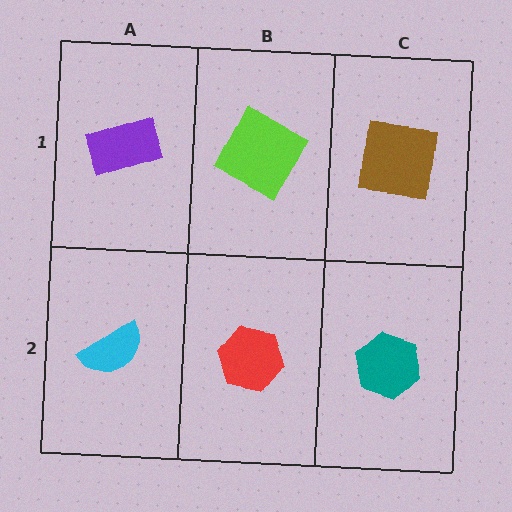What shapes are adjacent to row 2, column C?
A brown square (row 1, column C), a red hexagon (row 2, column B).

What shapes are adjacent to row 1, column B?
A red hexagon (row 2, column B), a purple rectangle (row 1, column A), a brown square (row 1, column C).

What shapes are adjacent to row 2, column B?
A lime square (row 1, column B), a cyan semicircle (row 2, column A), a teal hexagon (row 2, column C).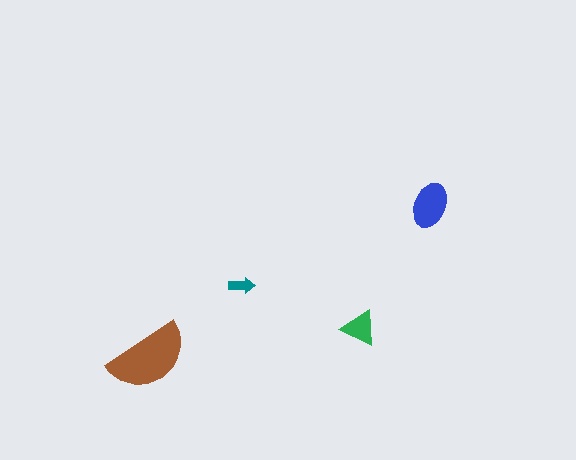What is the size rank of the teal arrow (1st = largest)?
4th.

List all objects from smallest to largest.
The teal arrow, the green triangle, the blue ellipse, the brown semicircle.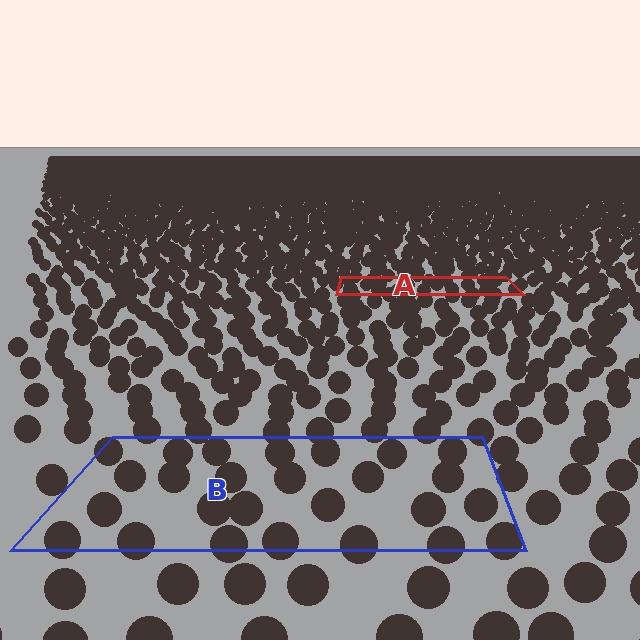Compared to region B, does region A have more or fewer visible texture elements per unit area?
Region A has more texture elements per unit area — they are packed more densely because it is farther away.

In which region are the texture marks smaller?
The texture marks are smaller in region A, because it is farther away.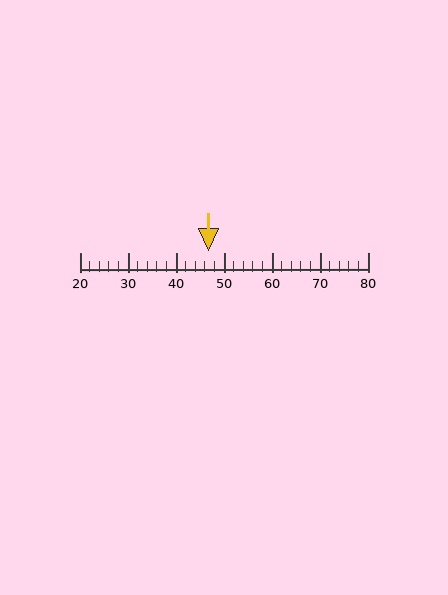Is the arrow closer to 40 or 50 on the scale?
The arrow is closer to 50.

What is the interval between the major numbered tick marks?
The major tick marks are spaced 10 units apart.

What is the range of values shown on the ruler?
The ruler shows values from 20 to 80.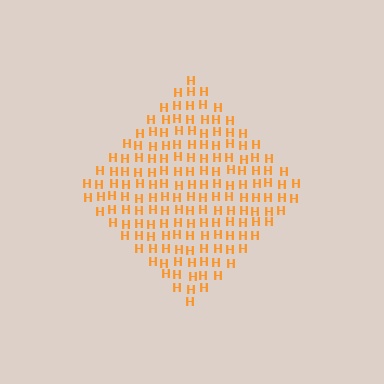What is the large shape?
The large shape is a diamond.